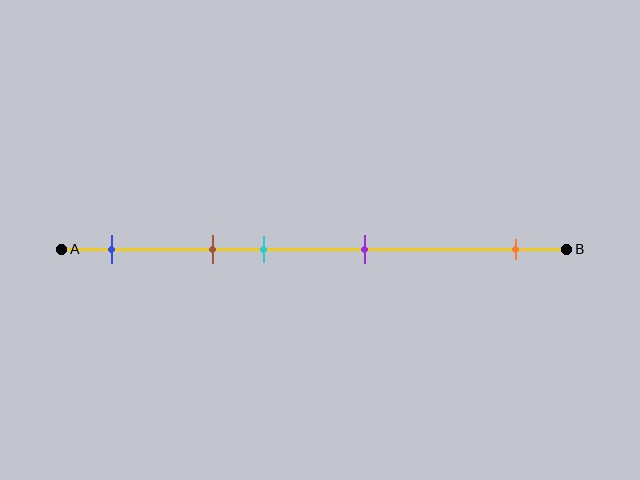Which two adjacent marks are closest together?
The brown and cyan marks are the closest adjacent pair.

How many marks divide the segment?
There are 5 marks dividing the segment.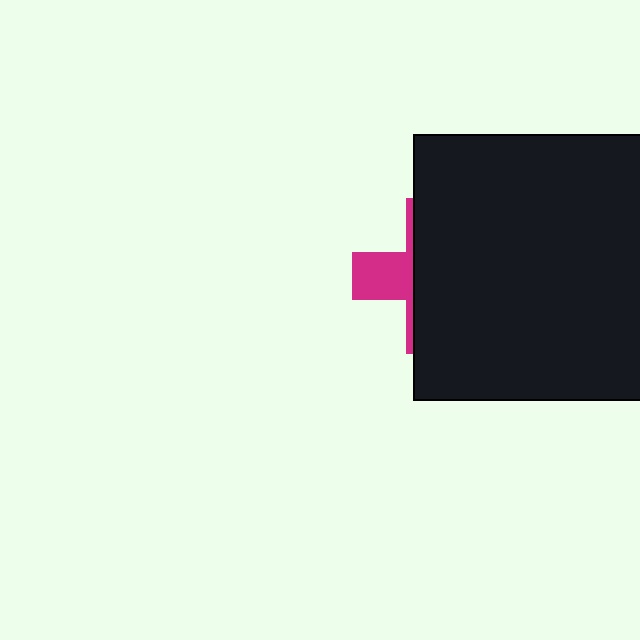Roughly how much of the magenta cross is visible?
A small part of it is visible (roughly 30%).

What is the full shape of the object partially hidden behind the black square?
The partially hidden object is a magenta cross.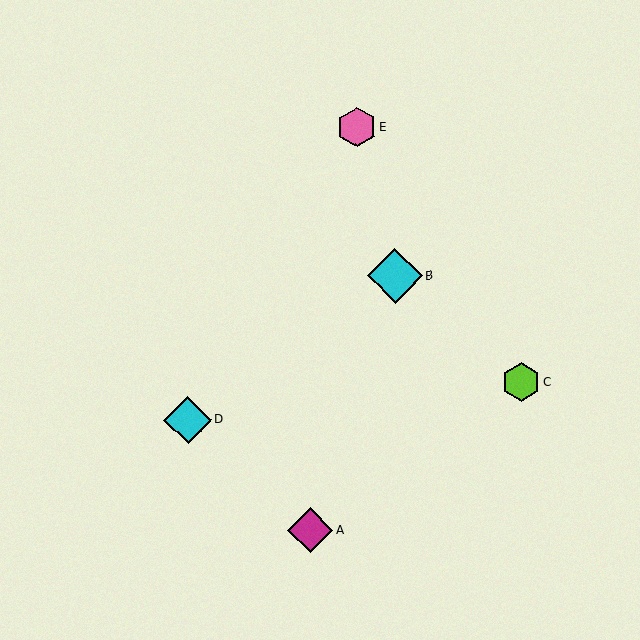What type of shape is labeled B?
Shape B is a cyan diamond.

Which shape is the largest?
The cyan diamond (labeled B) is the largest.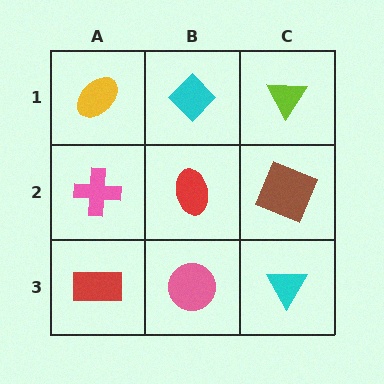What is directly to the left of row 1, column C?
A cyan diamond.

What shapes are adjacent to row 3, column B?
A red ellipse (row 2, column B), a red rectangle (row 3, column A), a cyan triangle (row 3, column C).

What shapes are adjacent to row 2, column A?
A yellow ellipse (row 1, column A), a red rectangle (row 3, column A), a red ellipse (row 2, column B).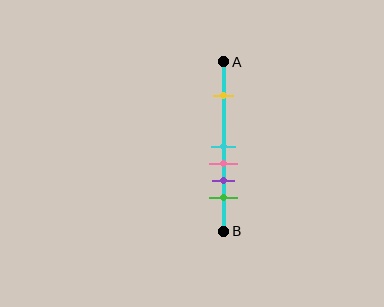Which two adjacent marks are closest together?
The cyan and pink marks are the closest adjacent pair.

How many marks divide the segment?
There are 5 marks dividing the segment.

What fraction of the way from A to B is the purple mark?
The purple mark is approximately 70% (0.7) of the way from A to B.